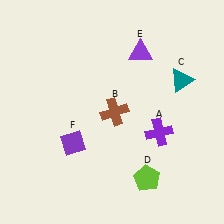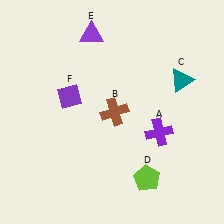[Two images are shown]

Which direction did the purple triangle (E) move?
The purple triangle (E) moved left.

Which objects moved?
The objects that moved are: the purple triangle (E), the purple diamond (F).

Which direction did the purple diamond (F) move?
The purple diamond (F) moved up.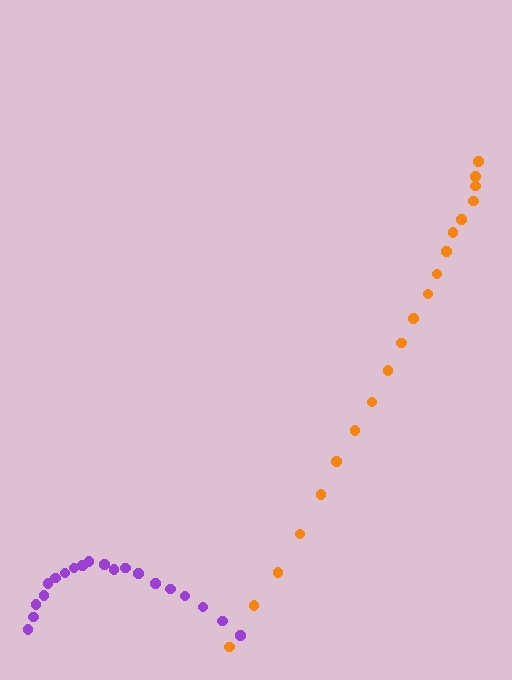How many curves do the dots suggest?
There are 2 distinct paths.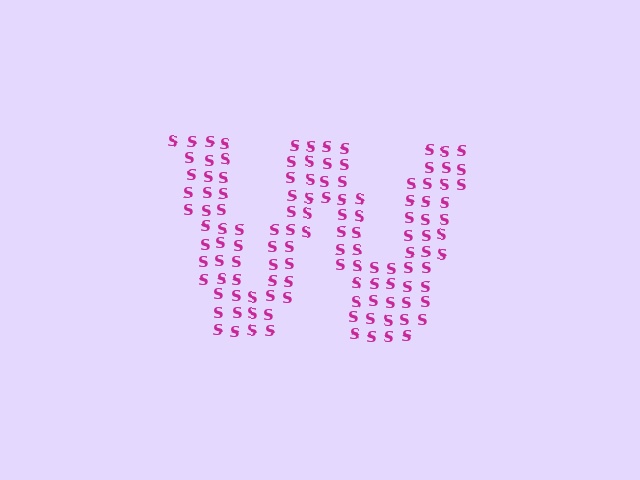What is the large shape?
The large shape is the letter W.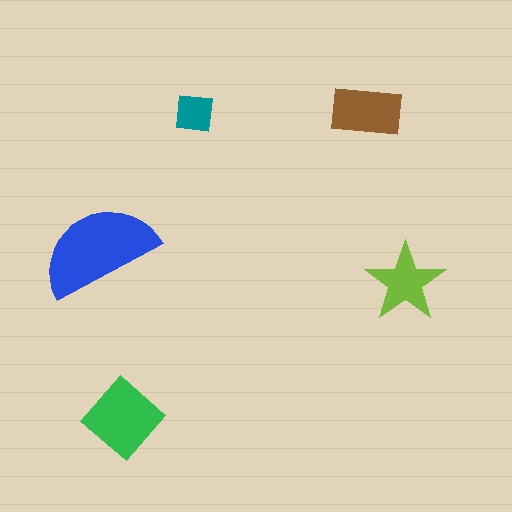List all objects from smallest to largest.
The teal square, the lime star, the brown rectangle, the green diamond, the blue semicircle.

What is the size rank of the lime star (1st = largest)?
4th.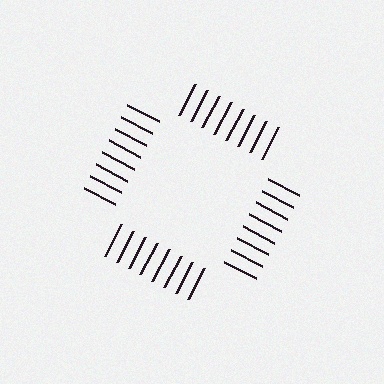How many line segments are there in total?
32 — 8 along each of the 4 edges.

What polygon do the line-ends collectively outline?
An illusory square — the line segments terminate on its edges but no continuous stroke is drawn.